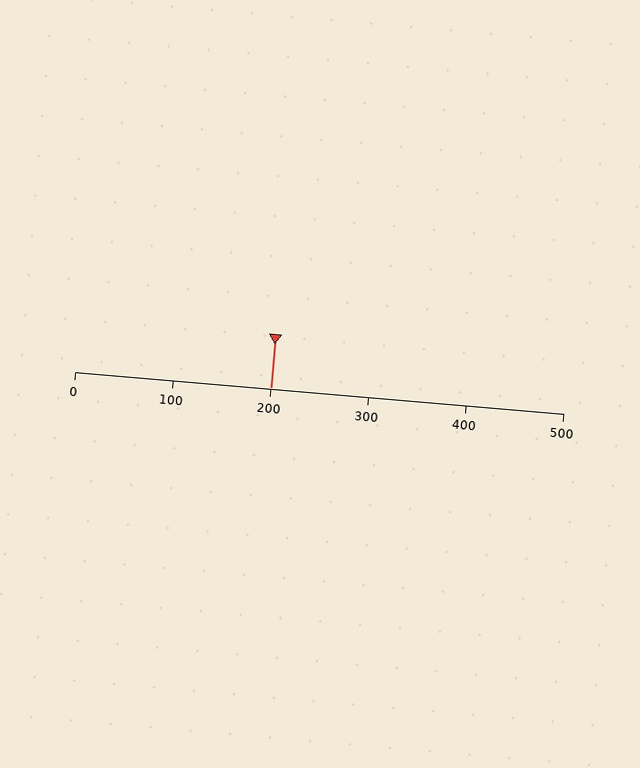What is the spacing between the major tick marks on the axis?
The major ticks are spaced 100 apart.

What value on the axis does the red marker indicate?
The marker indicates approximately 200.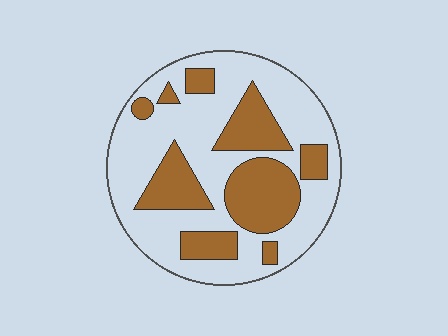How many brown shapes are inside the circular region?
9.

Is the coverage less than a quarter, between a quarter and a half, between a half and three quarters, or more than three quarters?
Between a quarter and a half.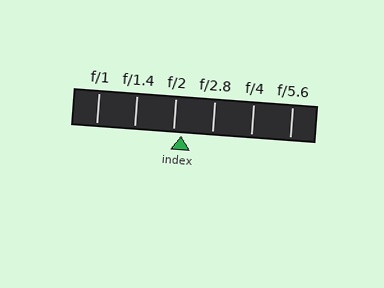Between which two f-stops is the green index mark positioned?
The index mark is between f/2 and f/2.8.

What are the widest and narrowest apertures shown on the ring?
The widest aperture shown is f/1 and the narrowest is f/5.6.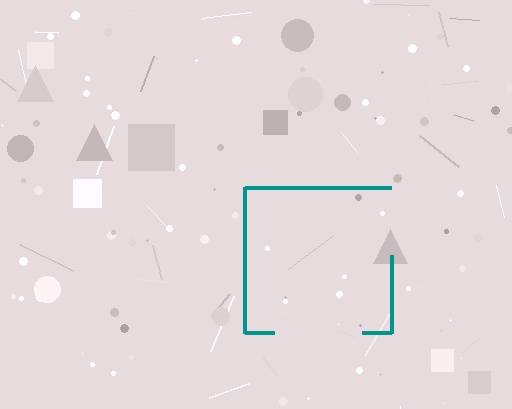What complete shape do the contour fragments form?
The contour fragments form a square.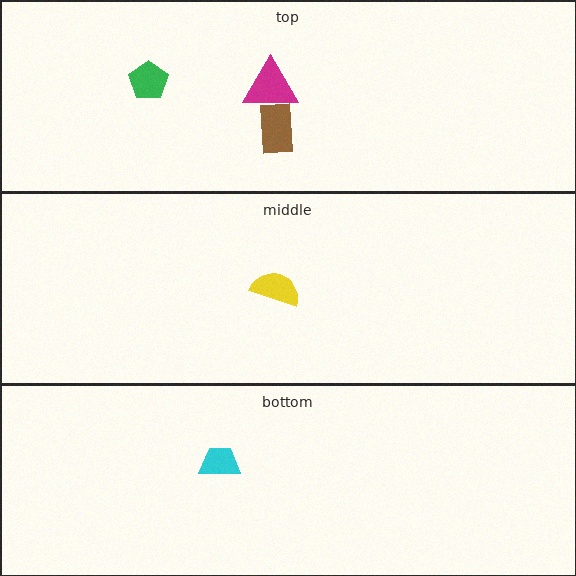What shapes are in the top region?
The magenta triangle, the brown rectangle, the green pentagon.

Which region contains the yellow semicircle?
The middle region.